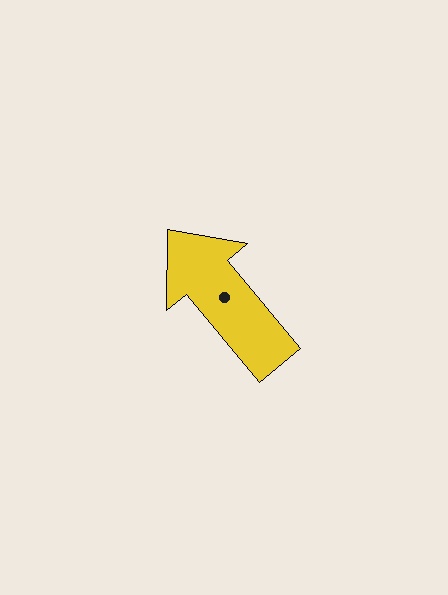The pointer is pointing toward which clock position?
Roughly 11 o'clock.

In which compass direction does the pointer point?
Northwest.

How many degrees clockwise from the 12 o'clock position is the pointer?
Approximately 320 degrees.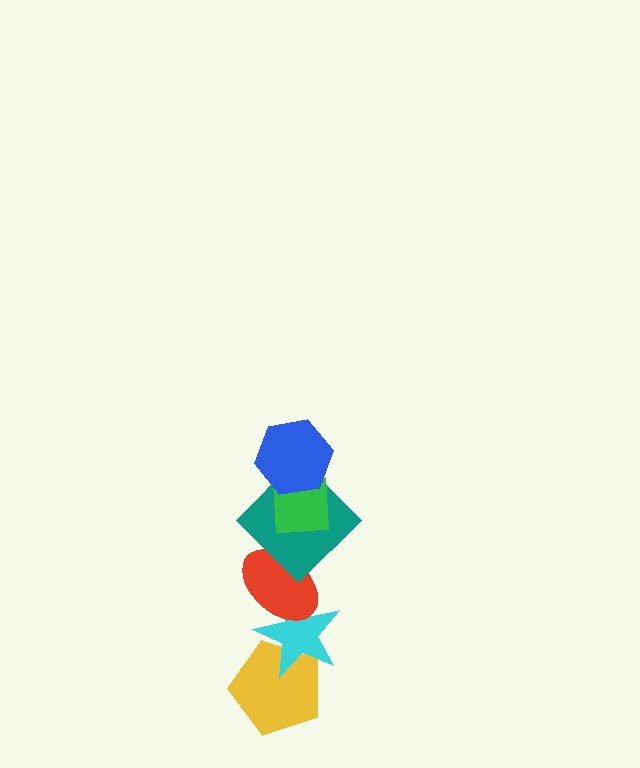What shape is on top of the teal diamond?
The green square is on top of the teal diamond.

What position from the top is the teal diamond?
The teal diamond is 3rd from the top.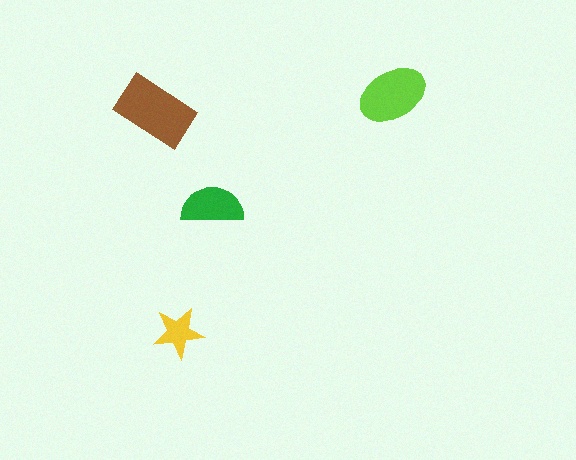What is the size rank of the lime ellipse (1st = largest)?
2nd.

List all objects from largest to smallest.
The brown rectangle, the lime ellipse, the green semicircle, the yellow star.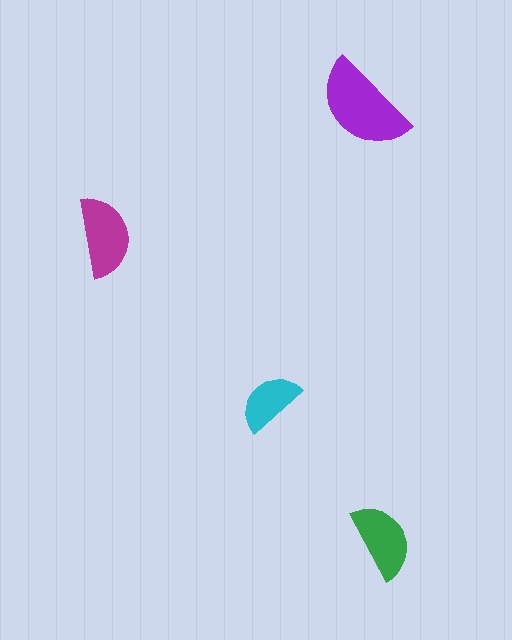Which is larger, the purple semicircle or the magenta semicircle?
The purple one.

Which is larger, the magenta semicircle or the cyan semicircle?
The magenta one.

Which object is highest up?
The purple semicircle is topmost.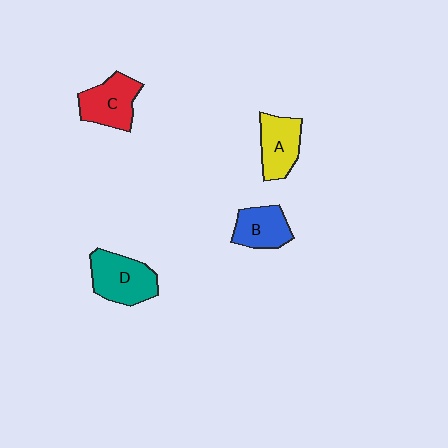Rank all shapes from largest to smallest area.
From largest to smallest: D (teal), C (red), A (yellow), B (blue).